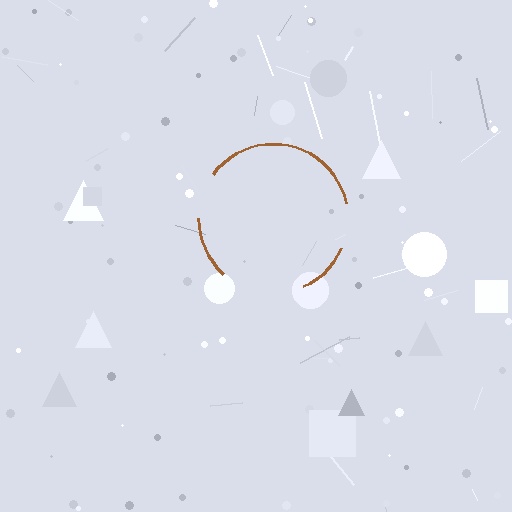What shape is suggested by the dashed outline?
The dashed outline suggests a circle.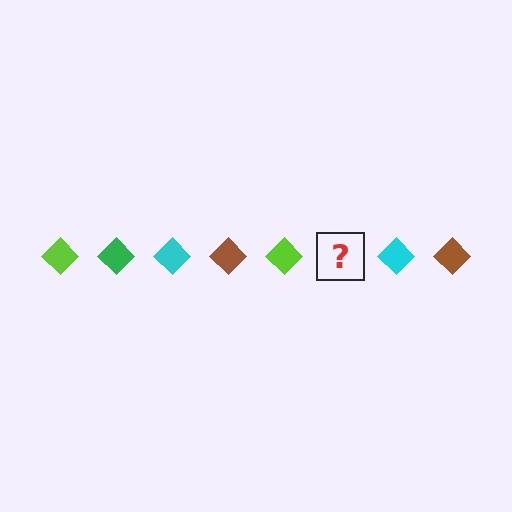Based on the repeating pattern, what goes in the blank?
The blank should be a green diamond.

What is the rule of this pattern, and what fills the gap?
The rule is that the pattern cycles through lime, green, cyan, brown diamonds. The gap should be filled with a green diamond.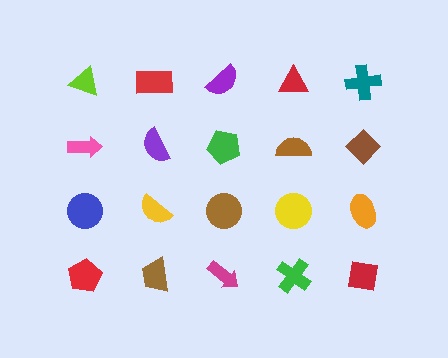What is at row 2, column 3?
A green pentagon.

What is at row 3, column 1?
A blue circle.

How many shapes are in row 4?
5 shapes.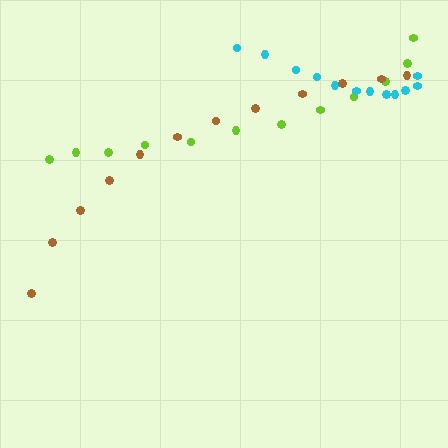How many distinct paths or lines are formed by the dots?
There are 3 distinct paths.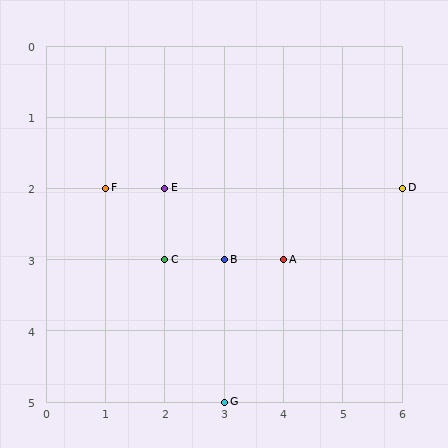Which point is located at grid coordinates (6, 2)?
Point D is at (6, 2).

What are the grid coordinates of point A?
Point A is at grid coordinates (4, 3).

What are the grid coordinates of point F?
Point F is at grid coordinates (1, 2).